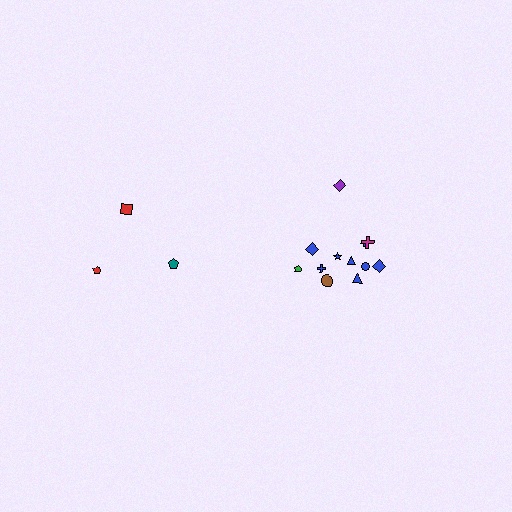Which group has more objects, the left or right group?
The right group.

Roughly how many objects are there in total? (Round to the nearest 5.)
Roughly 15 objects in total.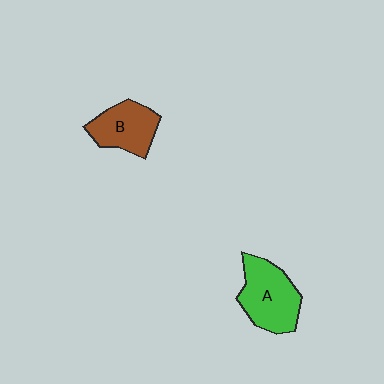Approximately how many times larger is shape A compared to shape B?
Approximately 1.2 times.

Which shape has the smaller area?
Shape B (brown).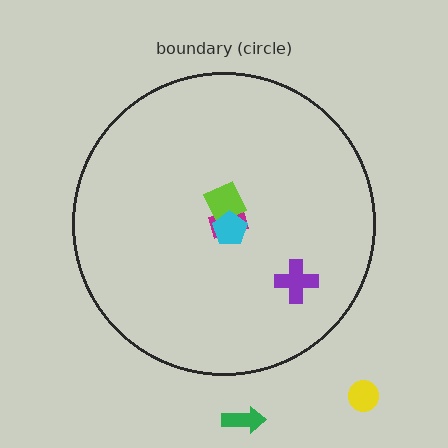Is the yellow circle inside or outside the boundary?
Outside.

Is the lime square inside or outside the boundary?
Inside.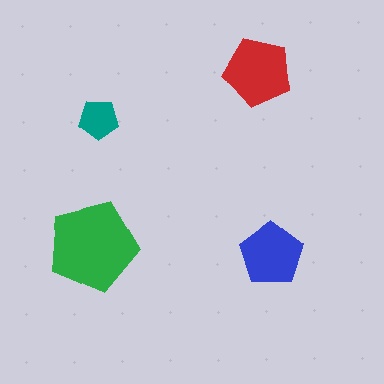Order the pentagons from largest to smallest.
the green one, the red one, the blue one, the teal one.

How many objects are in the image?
There are 4 objects in the image.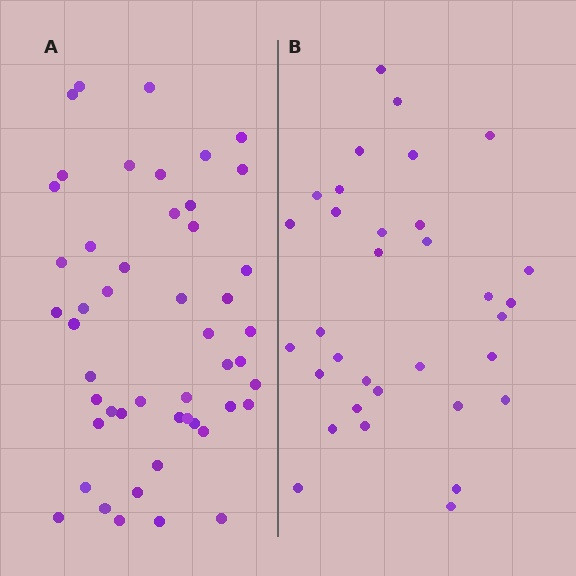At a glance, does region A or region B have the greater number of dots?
Region A (the left region) has more dots.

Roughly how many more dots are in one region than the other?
Region A has approximately 15 more dots than region B.